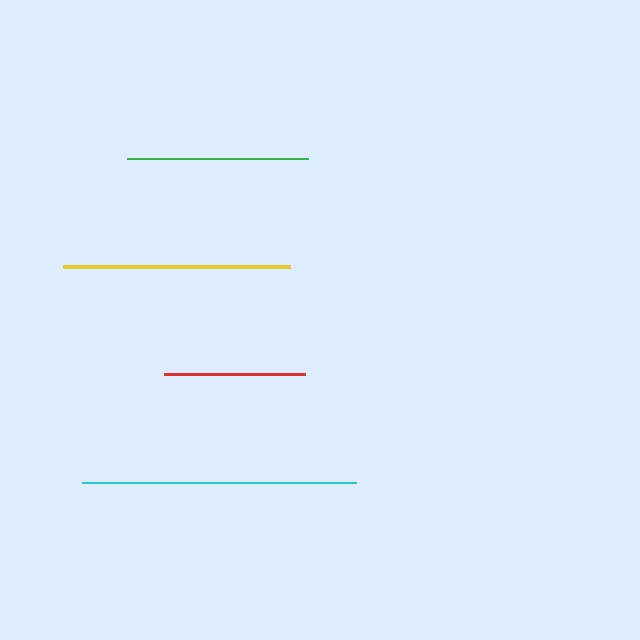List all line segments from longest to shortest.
From longest to shortest: cyan, yellow, green, red.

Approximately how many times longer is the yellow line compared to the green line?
The yellow line is approximately 1.2 times the length of the green line.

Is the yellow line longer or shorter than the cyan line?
The cyan line is longer than the yellow line.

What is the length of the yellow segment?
The yellow segment is approximately 227 pixels long.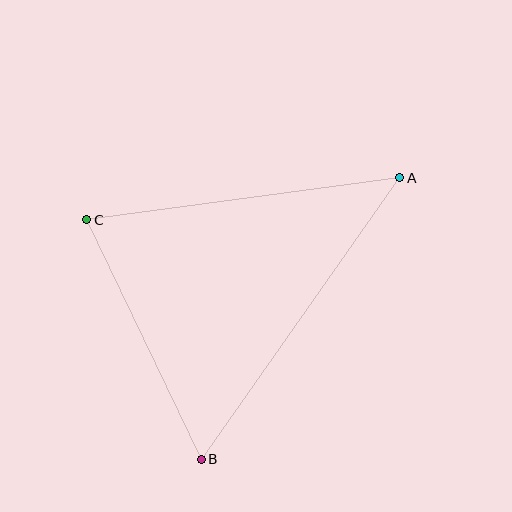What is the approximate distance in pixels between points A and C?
The distance between A and C is approximately 316 pixels.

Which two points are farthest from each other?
Points A and B are farthest from each other.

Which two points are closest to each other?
Points B and C are closest to each other.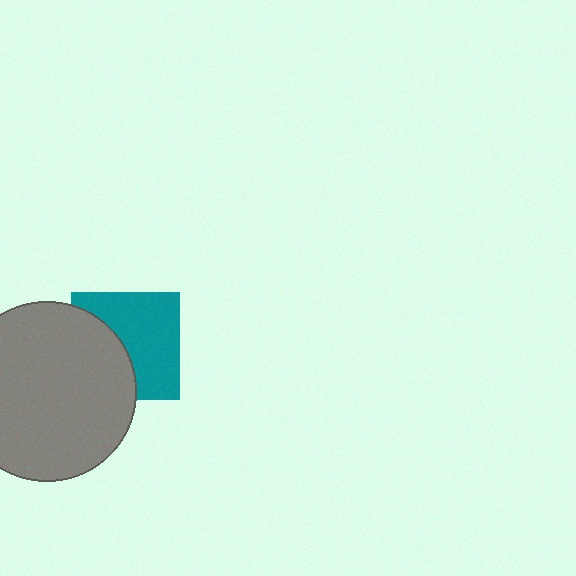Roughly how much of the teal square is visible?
About half of it is visible (roughly 59%).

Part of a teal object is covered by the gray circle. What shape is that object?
It is a square.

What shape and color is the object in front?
The object in front is a gray circle.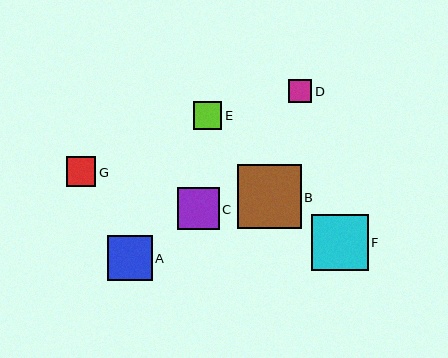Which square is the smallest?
Square D is the smallest with a size of approximately 23 pixels.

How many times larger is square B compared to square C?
Square B is approximately 1.5 times the size of square C.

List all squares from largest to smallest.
From largest to smallest: B, F, A, C, G, E, D.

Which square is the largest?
Square B is the largest with a size of approximately 64 pixels.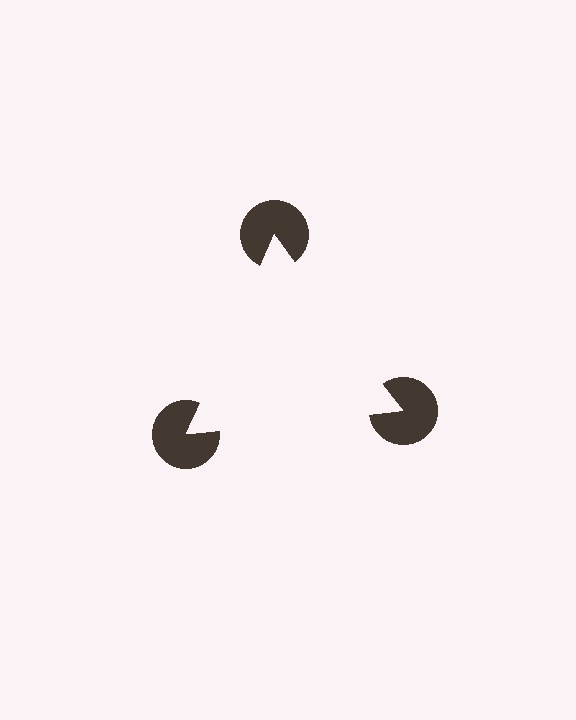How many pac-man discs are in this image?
There are 3 — one at each vertex of the illusory triangle.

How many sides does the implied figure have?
3 sides.